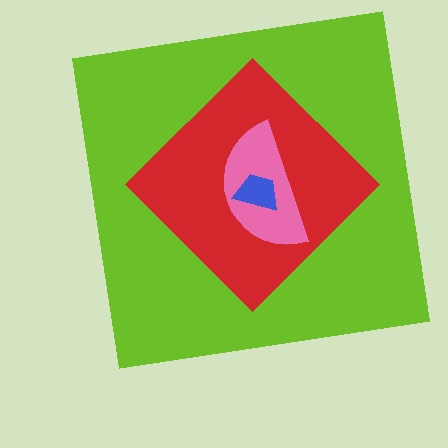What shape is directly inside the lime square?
The red diamond.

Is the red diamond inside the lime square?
Yes.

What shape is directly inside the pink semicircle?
The blue trapezoid.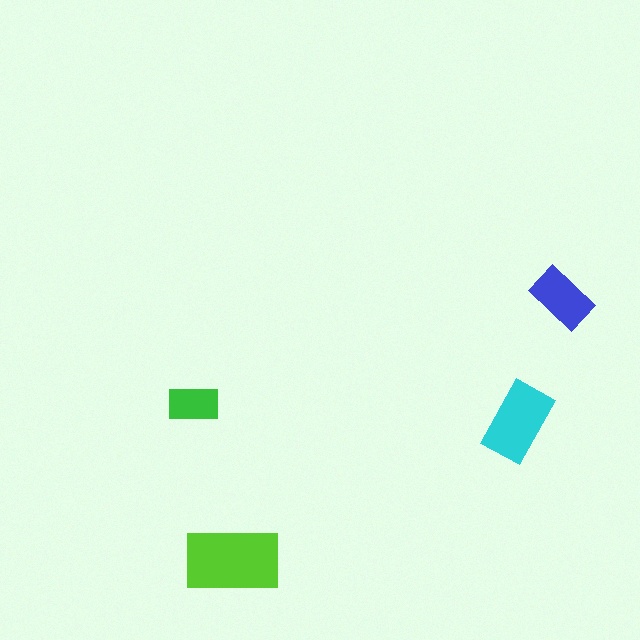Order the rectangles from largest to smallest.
the lime one, the cyan one, the blue one, the green one.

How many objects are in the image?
There are 4 objects in the image.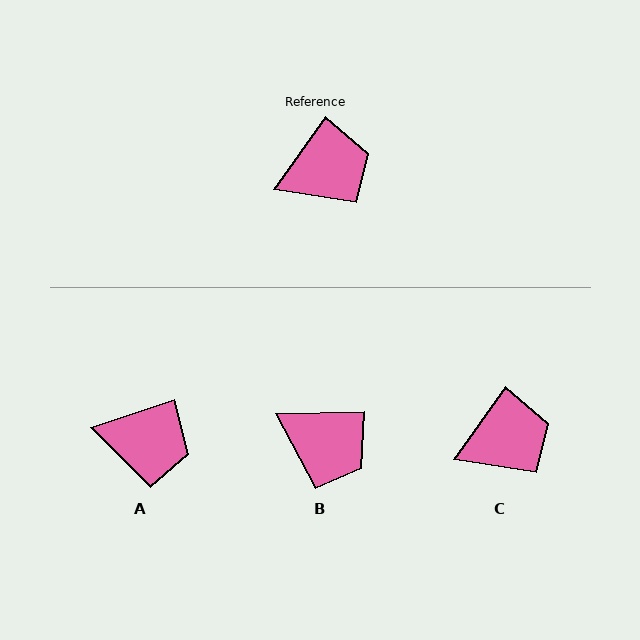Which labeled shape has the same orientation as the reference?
C.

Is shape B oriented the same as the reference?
No, it is off by about 53 degrees.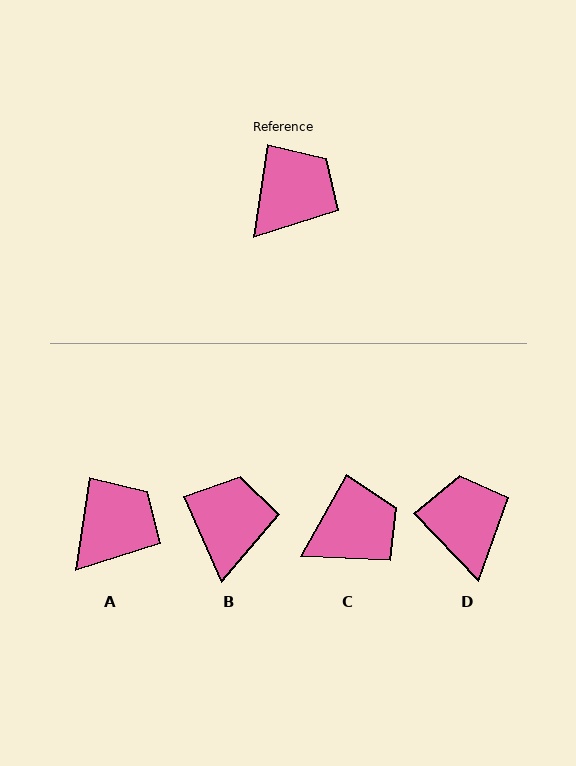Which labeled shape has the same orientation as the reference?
A.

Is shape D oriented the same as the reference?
No, it is off by about 52 degrees.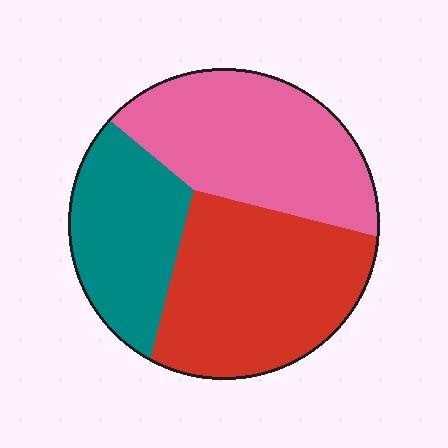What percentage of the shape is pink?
Pink covers about 35% of the shape.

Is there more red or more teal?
Red.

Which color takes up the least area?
Teal, at roughly 25%.